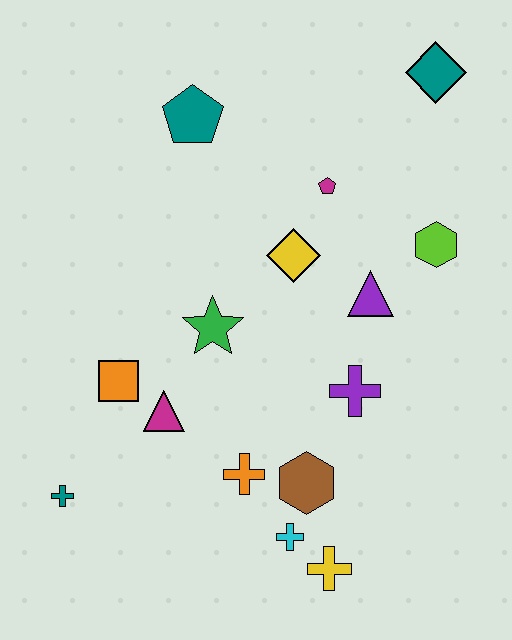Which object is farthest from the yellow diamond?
The teal cross is farthest from the yellow diamond.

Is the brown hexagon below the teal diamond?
Yes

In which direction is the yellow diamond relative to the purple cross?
The yellow diamond is above the purple cross.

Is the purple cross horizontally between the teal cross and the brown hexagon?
No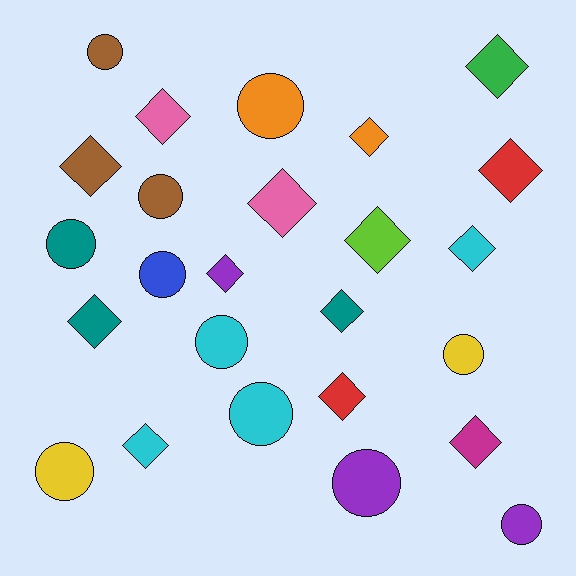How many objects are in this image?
There are 25 objects.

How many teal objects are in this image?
There are 3 teal objects.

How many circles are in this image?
There are 11 circles.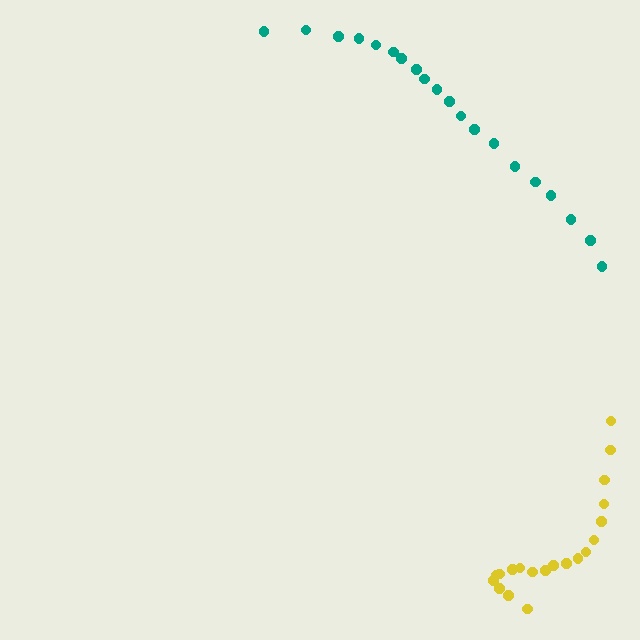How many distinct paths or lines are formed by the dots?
There are 2 distinct paths.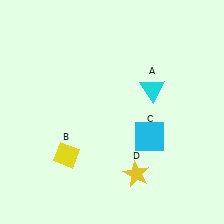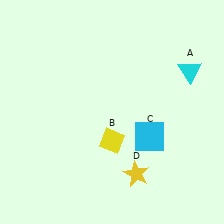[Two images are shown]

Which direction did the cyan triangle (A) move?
The cyan triangle (A) moved right.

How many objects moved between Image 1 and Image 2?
2 objects moved between the two images.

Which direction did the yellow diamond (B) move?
The yellow diamond (B) moved right.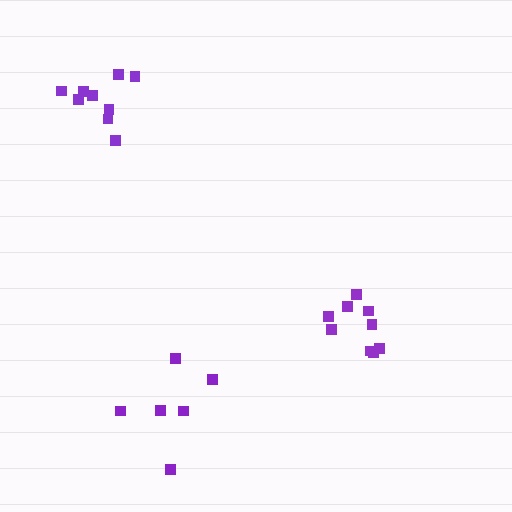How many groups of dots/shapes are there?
There are 3 groups.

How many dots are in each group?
Group 1: 6 dots, Group 2: 9 dots, Group 3: 9 dots (24 total).